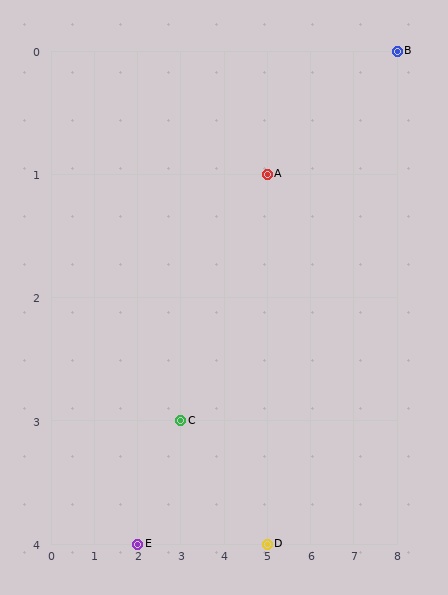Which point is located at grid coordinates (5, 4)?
Point D is at (5, 4).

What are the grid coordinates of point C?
Point C is at grid coordinates (3, 3).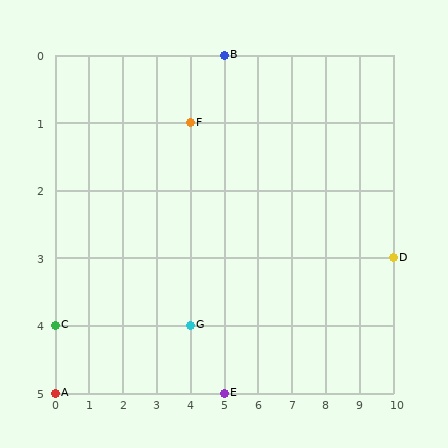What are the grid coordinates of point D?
Point D is at grid coordinates (10, 3).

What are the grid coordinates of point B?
Point B is at grid coordinates (5, 0).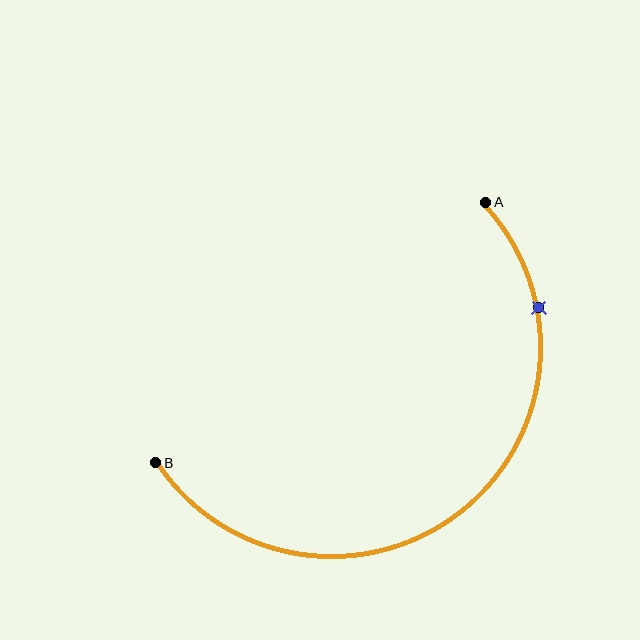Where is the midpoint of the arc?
The arc midpoint is the point on the curve farthest from the straight line joining A and B. It sits below and to the right of that line.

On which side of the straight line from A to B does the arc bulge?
The arc bulges below and to the right of the straight line connecting A and B.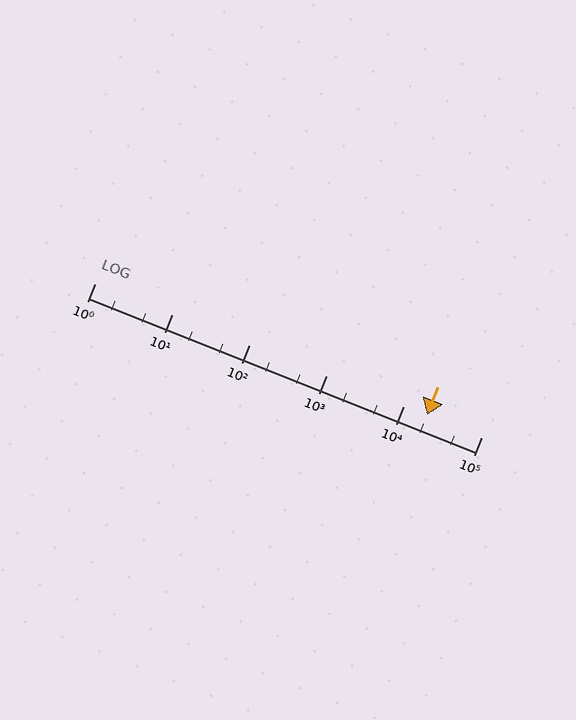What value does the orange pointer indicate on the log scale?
The pointer indicates approximately 20000.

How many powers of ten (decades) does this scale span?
The scale spans 5 decades, from 1 to 100000.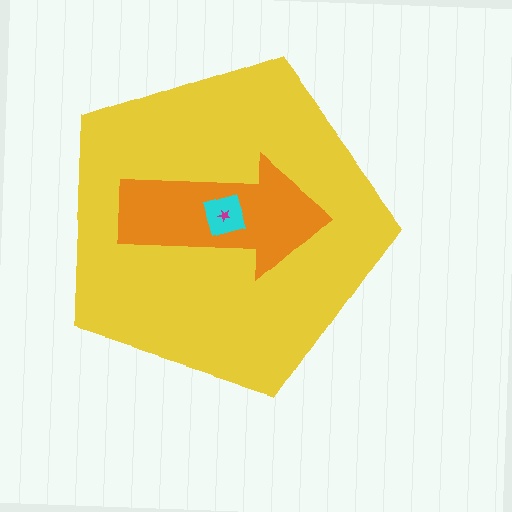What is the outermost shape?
The yellow pentagon.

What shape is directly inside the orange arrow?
The cyan diamond.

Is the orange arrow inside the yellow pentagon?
Yes.